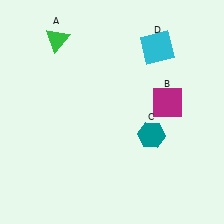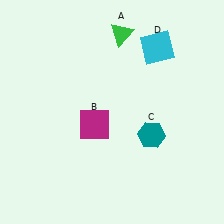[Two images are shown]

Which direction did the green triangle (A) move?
The green triangle (A) moved right.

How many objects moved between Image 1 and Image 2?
2 objects moved between the two images.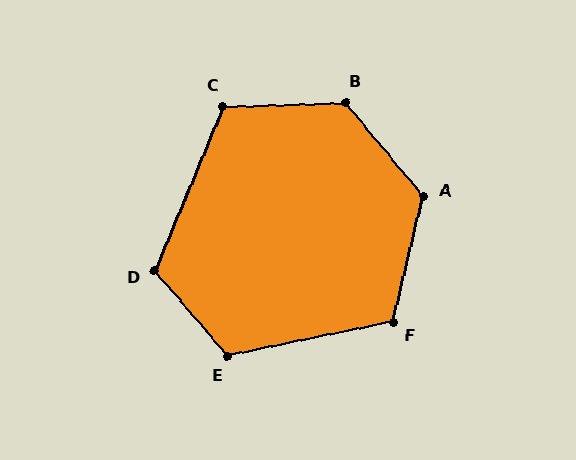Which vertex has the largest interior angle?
B, at approximately 128 degrees.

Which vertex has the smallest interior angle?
C, at approximately 114 degrees.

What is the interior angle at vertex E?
Approximately 119 degrees (obtuse).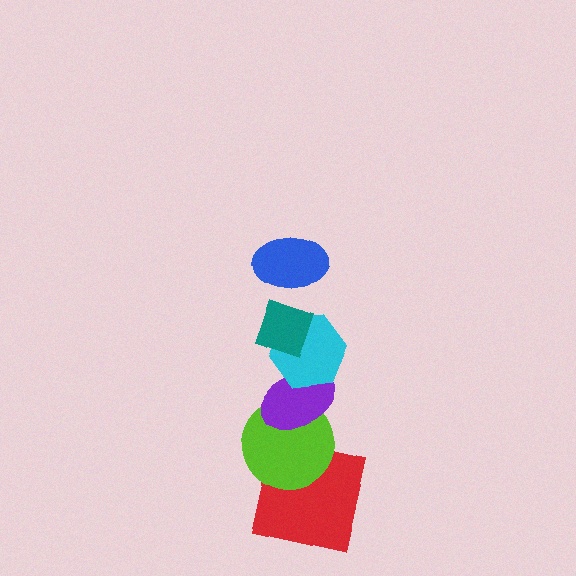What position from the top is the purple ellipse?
The purple ellipse is 4th from the top.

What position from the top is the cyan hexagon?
The cyan hexagon is 3rd from the top.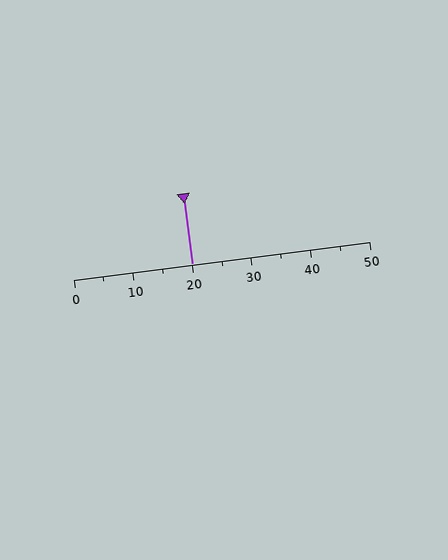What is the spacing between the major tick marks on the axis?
The major ticks are spaced 10 apart.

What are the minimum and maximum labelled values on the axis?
The axis runs from 0 to 50.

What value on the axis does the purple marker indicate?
The marker indicates approximately 20.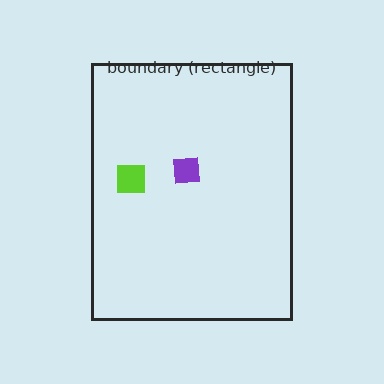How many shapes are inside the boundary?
2 inside, 0 outside.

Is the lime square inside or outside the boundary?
Inside.